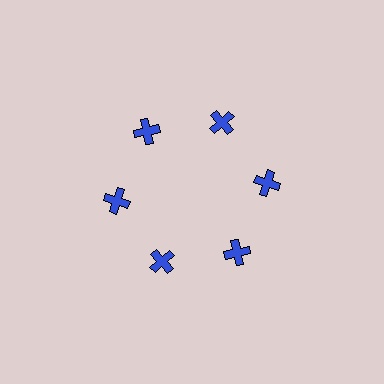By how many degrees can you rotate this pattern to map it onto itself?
The pattern maps onto itself every 60 degrees of rotation.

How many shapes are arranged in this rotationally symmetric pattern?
There are 6 shapes, arranged in 6 groups of 1.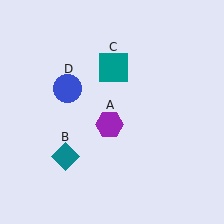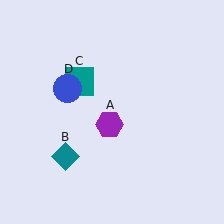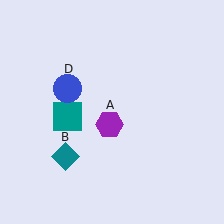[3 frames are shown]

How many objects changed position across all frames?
1 object changed position: teal square (object C).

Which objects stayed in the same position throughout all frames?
Purple hexagon (object A) and teal diamond (object B) and blue circle (object D) remained stationary.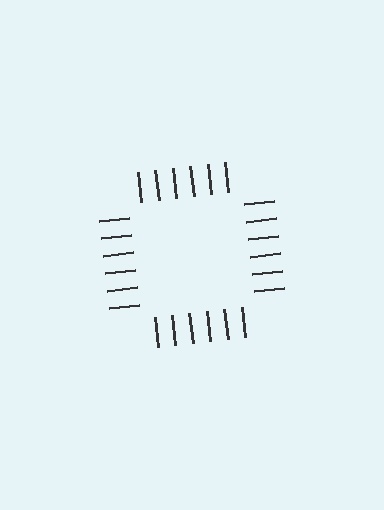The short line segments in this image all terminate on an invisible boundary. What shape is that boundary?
An illusory square — the line segments terminate on its edges but no continuous stroke is drawn.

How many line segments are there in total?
24 — 6 along each of the 4 edges.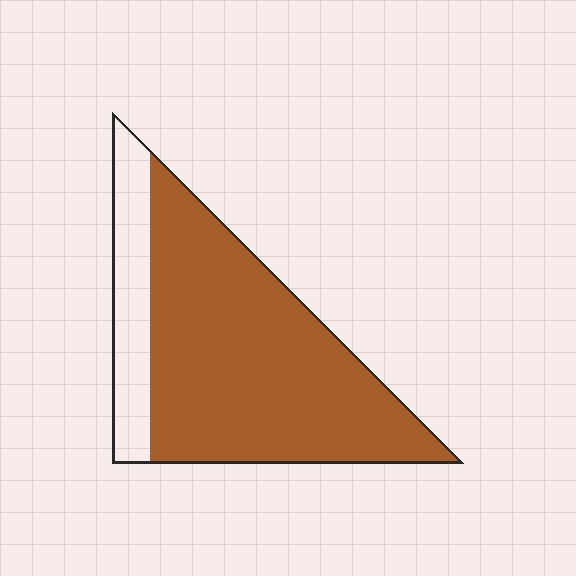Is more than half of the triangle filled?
Yes.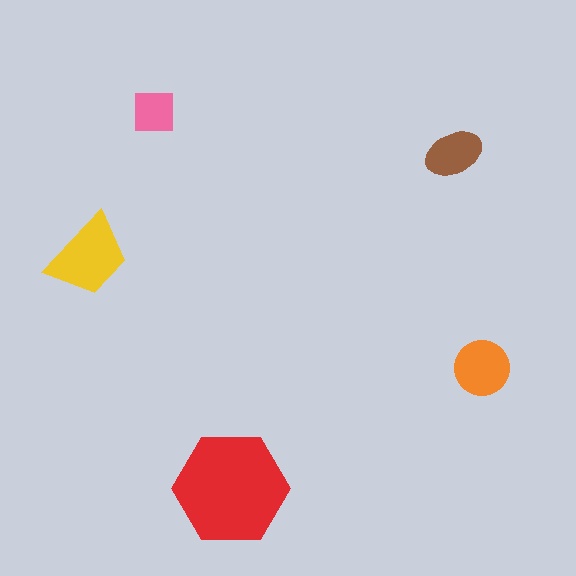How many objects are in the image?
There are 5 objects in the image.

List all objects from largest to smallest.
The red hexagon, the yellow trapezoid, the orange circle, the brown ellipse, the pink square.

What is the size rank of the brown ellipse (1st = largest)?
4th.